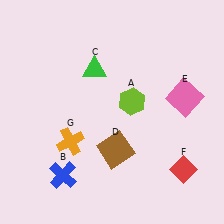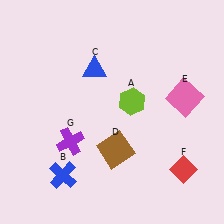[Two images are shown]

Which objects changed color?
C changed from green to blue. G changed from orange to purple.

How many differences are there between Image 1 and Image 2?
There are 2 differences between the two images.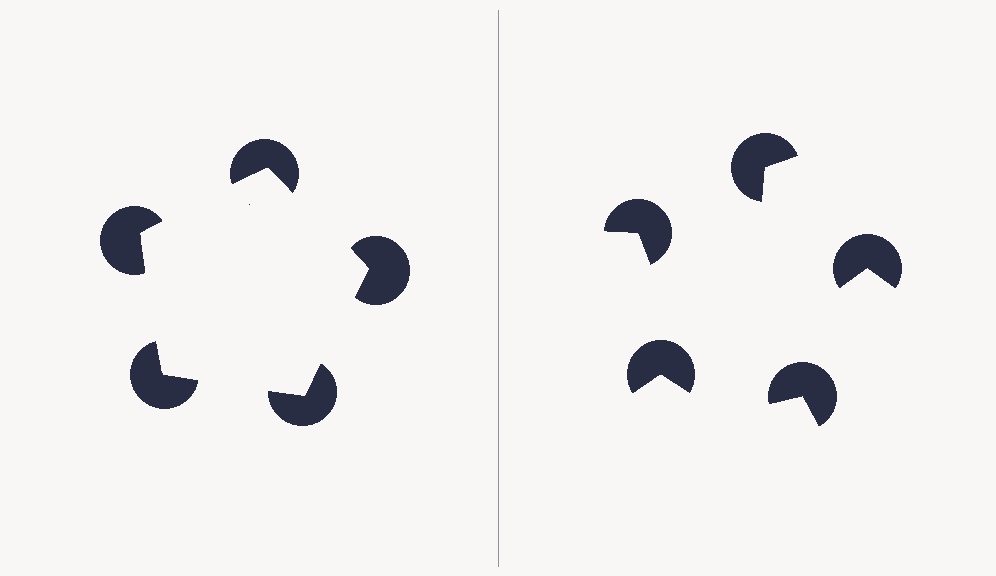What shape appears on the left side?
An illusory pentagon.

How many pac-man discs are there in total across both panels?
10 — 5 on each side.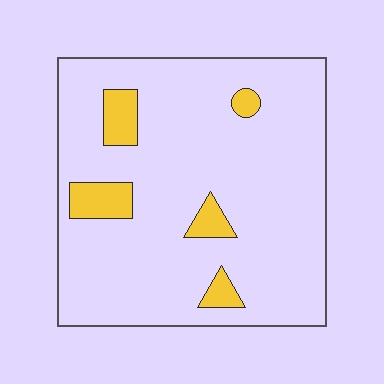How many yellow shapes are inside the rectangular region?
5.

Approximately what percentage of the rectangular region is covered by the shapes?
Approximately 10%.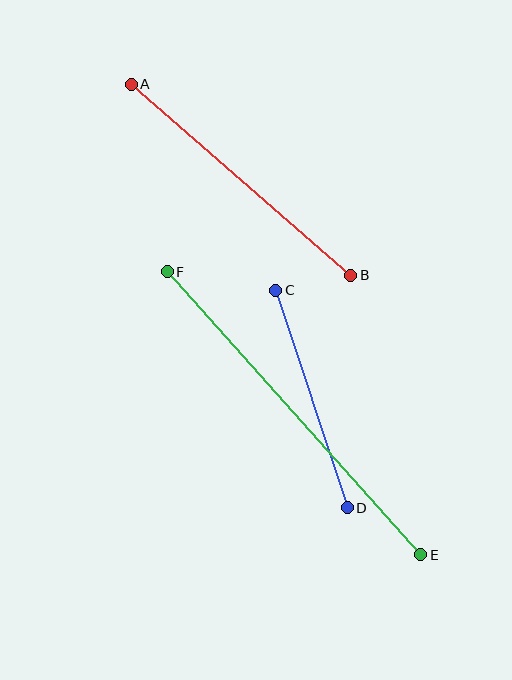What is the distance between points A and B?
The distance is approximately 291 pixels.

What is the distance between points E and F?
The distance is approximately 379 pixels.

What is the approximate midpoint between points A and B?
The midpoint is at approximately (241, 180) pixels.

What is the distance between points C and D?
The distance is approximately 229 pixels.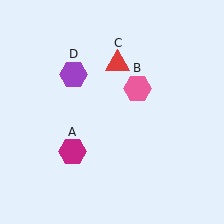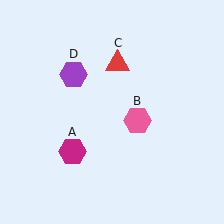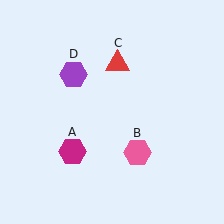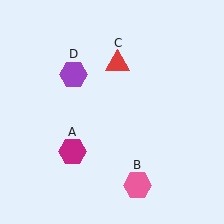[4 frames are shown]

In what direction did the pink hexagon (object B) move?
The pink hexagon (object B) moved down.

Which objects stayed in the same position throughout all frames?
Magenta hexagon (object A) and red triangle (object C) and purple hexagon (object D) remained stationary.